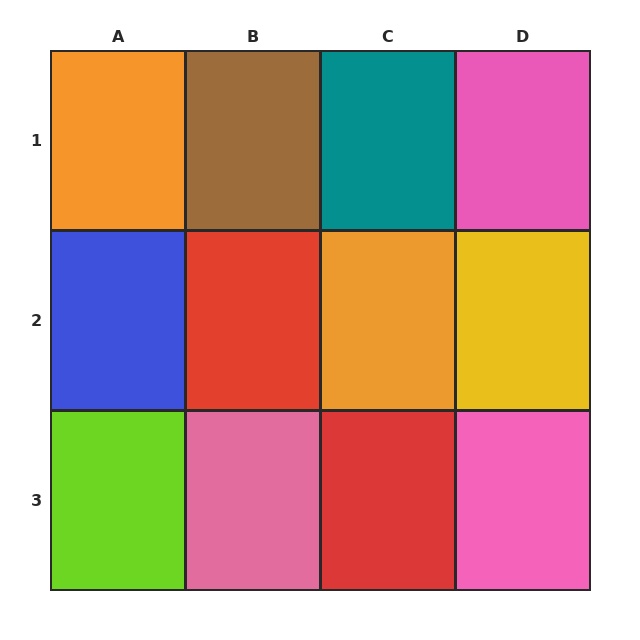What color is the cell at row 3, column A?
Lime.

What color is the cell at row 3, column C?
Red.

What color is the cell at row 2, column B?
Red.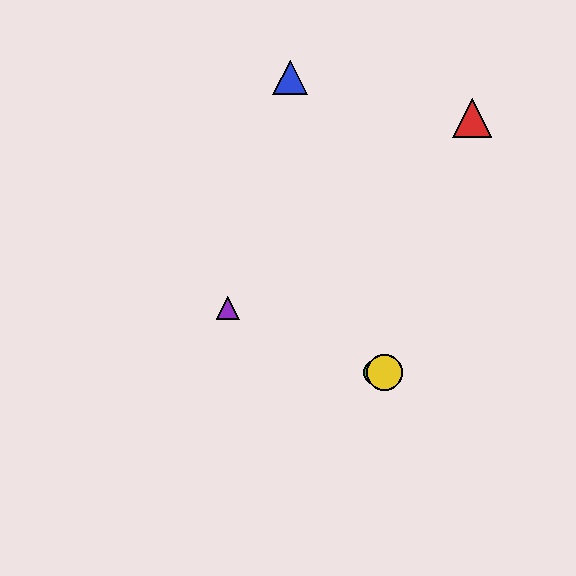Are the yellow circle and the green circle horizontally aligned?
Yes, both are at y≈372.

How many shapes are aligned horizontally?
2 shapes (the green circle, the yellow circle) are aligned horizontally.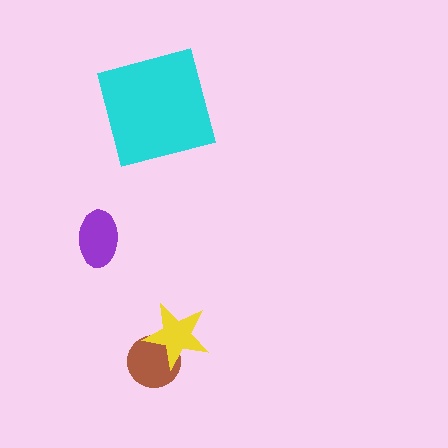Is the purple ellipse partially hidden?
No, no other shape covers it.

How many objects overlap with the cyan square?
0 objects overlap with the cyan square.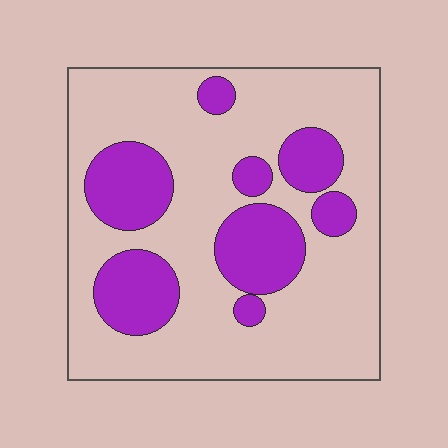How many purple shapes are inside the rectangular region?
8.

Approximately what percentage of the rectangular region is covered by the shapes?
Approximately 30%.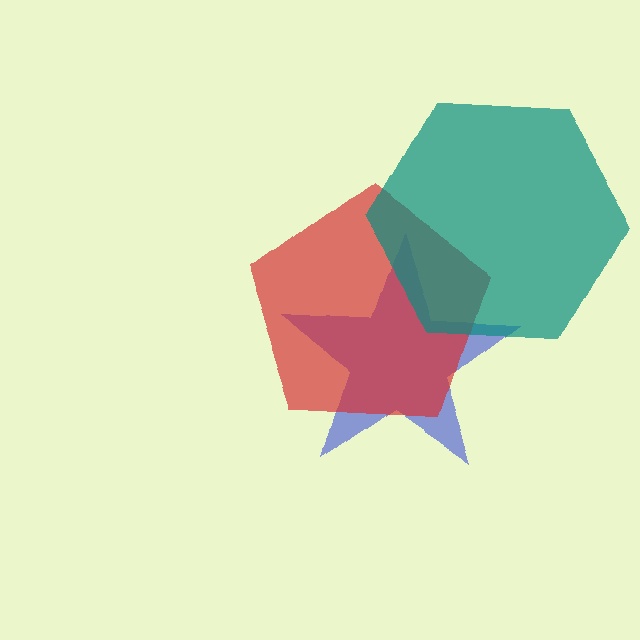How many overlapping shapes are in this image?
There are 3 overlapping shapes in the image.